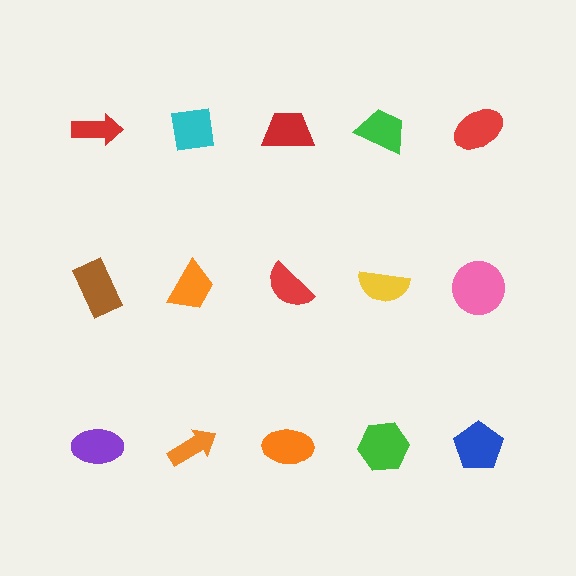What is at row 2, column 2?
An orange trapezoid.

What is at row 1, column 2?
A cyan square.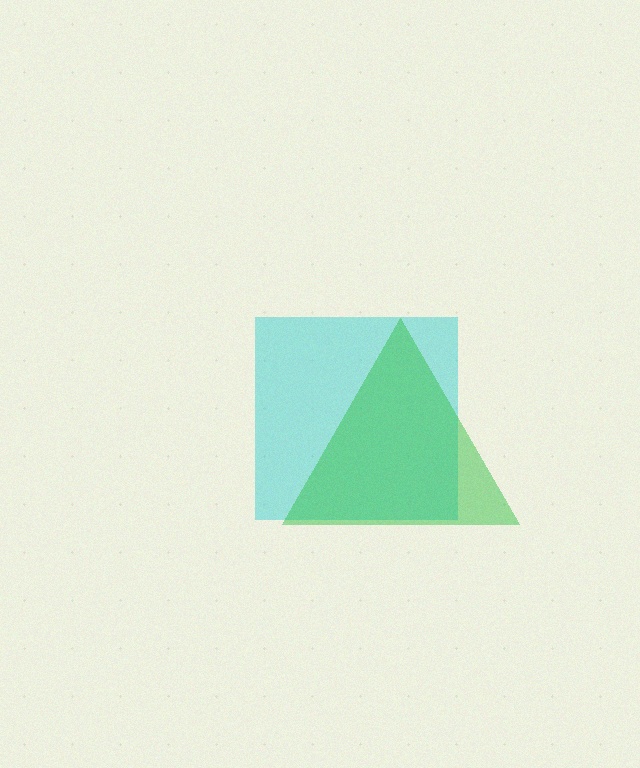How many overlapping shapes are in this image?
There are 2 overlapping shapes in the image.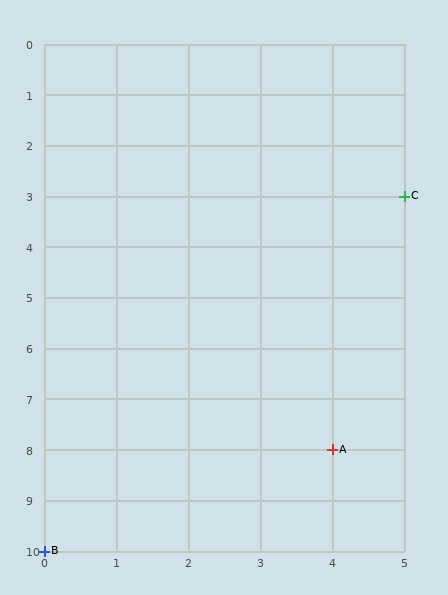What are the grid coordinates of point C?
Point C is at grid coordinates (5, 3).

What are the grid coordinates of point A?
Point A is at grid coordinates (4, 8).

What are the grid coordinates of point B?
Point B is at grid coordinates (0, 10).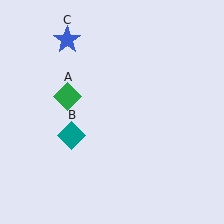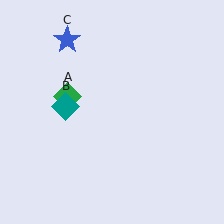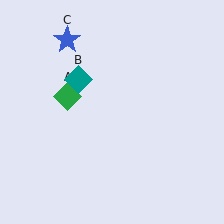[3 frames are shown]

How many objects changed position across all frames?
1 object changed position: teal diamond (object B).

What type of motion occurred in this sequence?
The teal diamond (object B) rotated clockwise around the center of the scene.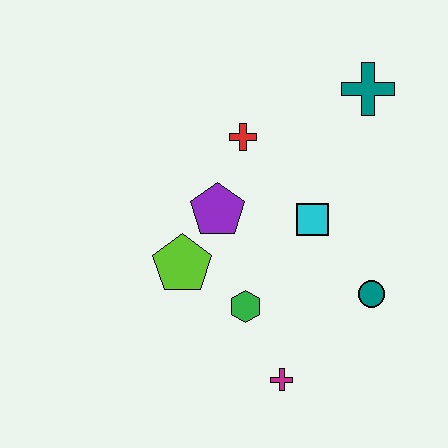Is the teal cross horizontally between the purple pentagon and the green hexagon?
No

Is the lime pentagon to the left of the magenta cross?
Yes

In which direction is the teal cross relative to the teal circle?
The teal cross is above the teal circle.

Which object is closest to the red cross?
The purple pentagon is closest to the red cross.